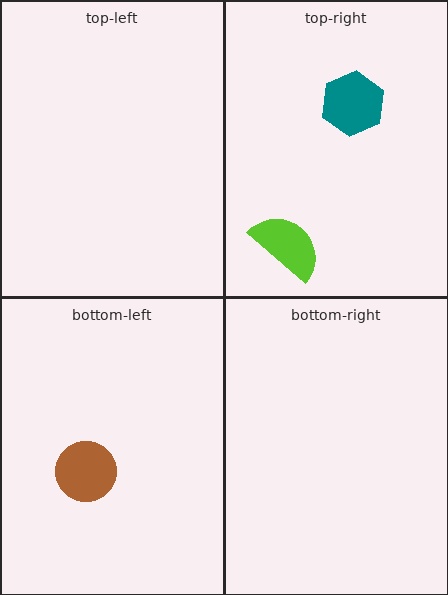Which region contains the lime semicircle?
The top-right region.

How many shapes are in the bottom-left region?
1.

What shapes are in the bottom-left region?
The brown circle.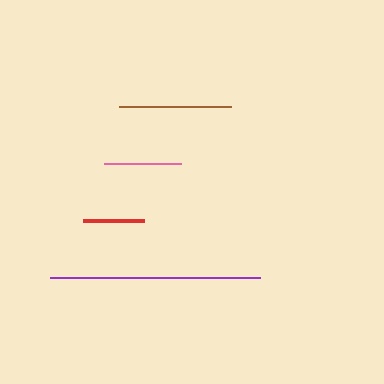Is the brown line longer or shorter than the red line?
The brown line is longer than the red line.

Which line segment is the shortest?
The red line is the shortest at approximately 61 pixels.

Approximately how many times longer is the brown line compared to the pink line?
The brown line is approximately 1.5 times the length of the pink line.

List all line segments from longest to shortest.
From longest to shortest: purple, brown, pink, red.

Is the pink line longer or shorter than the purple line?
The purple line is longer than the pink line.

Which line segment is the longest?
The purple line is the longest at approximately 210 pixels.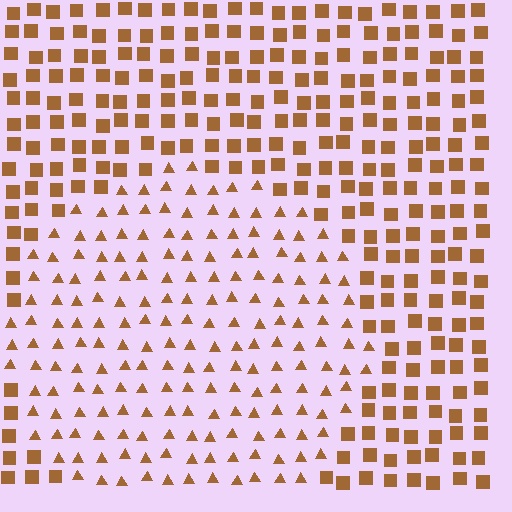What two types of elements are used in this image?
The image uses triangles inside the circle region and squares outside it.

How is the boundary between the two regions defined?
The boundary is defined by a change in element shape: triangles inside vs. squares outside. All elements share the same color and spacing.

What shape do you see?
I see a circle.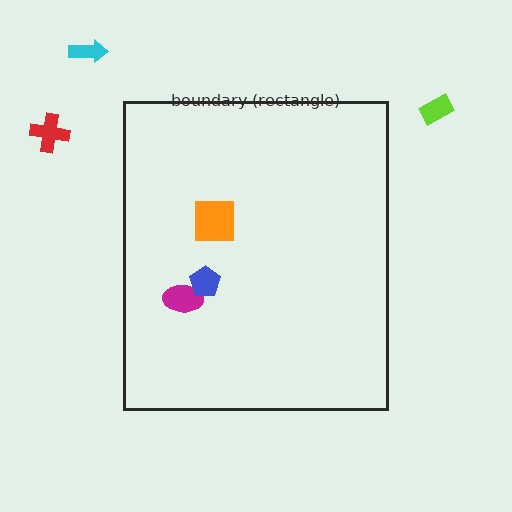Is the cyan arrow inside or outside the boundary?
Outside.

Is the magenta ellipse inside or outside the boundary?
Inside.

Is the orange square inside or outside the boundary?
Inside.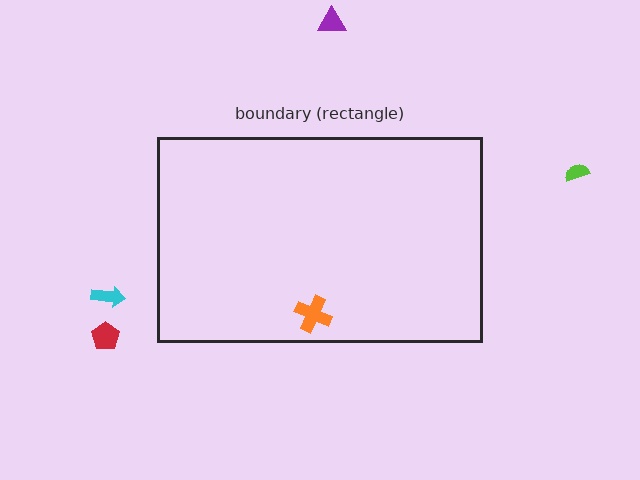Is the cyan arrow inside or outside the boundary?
Outside.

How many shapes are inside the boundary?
1 inside, 4 outside.